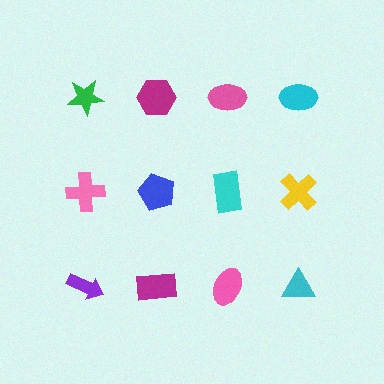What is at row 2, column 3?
A cyan rectangle.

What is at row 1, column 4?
A cyan ellipse.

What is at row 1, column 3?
A pink ellipse.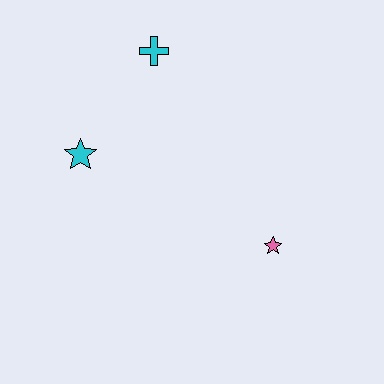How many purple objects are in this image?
There are no purple objects.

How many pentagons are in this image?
There are no pentagons.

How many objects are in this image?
There are 3 objects.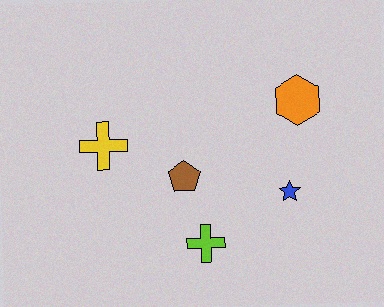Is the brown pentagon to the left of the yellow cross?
No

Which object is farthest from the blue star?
The yellow cross is farthest from the blue star.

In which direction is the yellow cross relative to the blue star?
The yellow cross is to the left of the blue star.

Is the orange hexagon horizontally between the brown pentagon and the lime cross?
No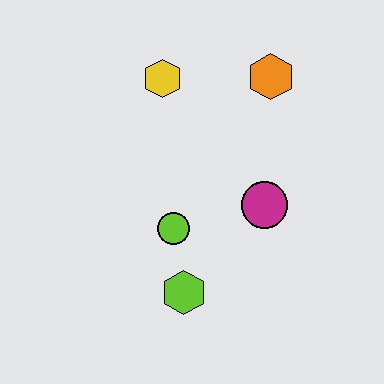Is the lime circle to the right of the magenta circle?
No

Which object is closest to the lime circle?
The lime hexagon is closest to the lime circle.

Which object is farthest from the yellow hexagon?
The lime hexagon is farthest from the yellow hexagon.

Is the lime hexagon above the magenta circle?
No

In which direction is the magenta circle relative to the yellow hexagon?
The magenta circle is below the yellow hexagon.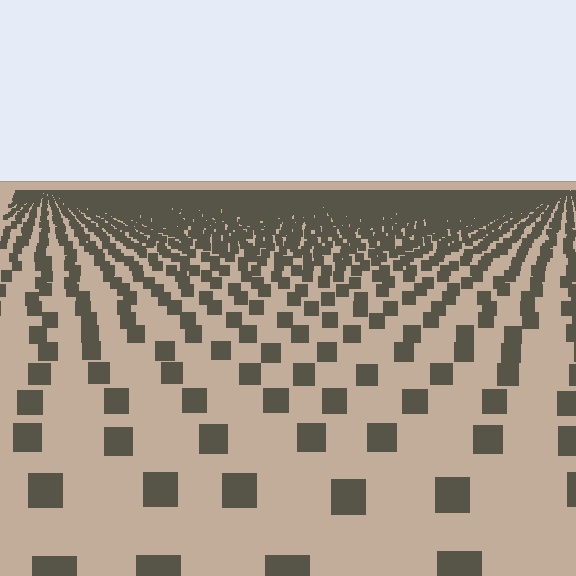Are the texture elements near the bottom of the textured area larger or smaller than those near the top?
Larger. Near the bottom, elements are closer to the viewer and appear at a bigger on-screen size.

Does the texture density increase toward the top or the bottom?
Density increases toward the top.